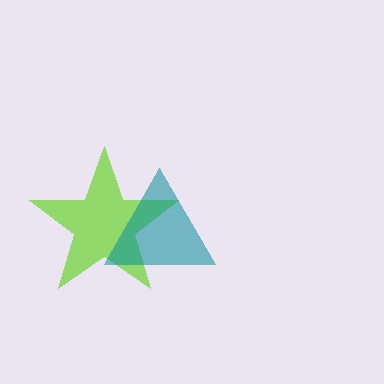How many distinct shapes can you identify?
There are 2 distinct shapes: a lime star, a teal triangle.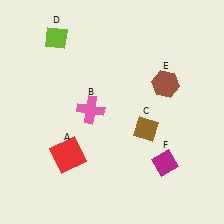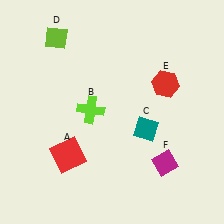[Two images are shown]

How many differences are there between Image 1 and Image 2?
There are 3 differences between the two images.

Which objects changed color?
B changed from pink to lime. C changed from brown to teal. E changed from brown to red.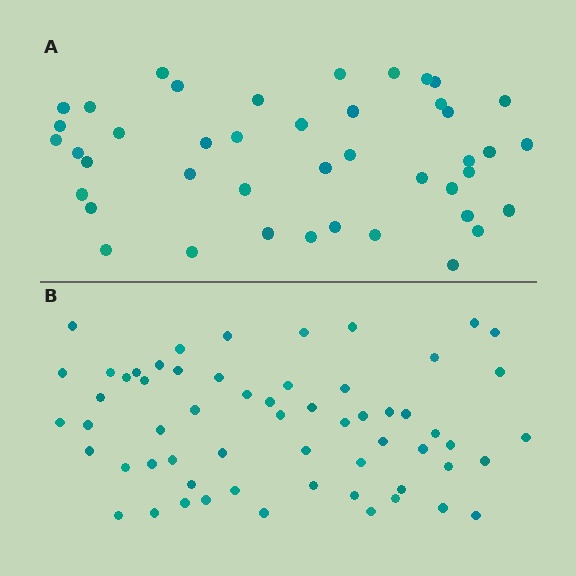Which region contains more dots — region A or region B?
Region B (the bottom region) has more dots.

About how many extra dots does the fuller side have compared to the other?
Region B has approximately 15 more dots than region A.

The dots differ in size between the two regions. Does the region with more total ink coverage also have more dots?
No. Region A has more total ink coverage because its dots are larger, but region B actually contains more individual dots. Total area can be misleading — the number of items is what matters here.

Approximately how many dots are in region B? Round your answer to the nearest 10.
About 60 dots.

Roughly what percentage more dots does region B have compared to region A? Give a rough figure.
About 40% more.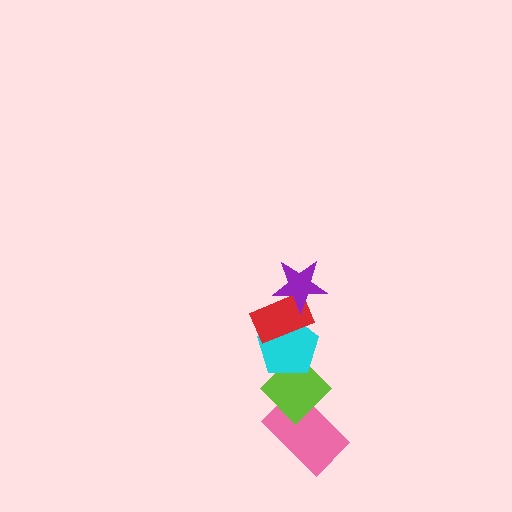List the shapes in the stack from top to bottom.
From top to bottom: the purple star, the red rectangle, the cyan pentagon, the lime diamond, the pink rectangle.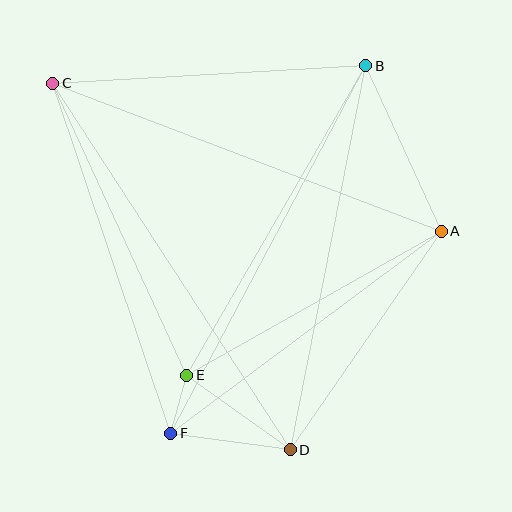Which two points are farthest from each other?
Points C and D are farthest from each other.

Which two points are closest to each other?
Points E and F are closest to each other.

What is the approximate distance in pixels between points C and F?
The distance between C and F is approximately 370 pixels.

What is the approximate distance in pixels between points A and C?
The distance between A and C is approximately 416 pixels.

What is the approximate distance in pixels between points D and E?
The distance between D and E is approximately 127 pixels.